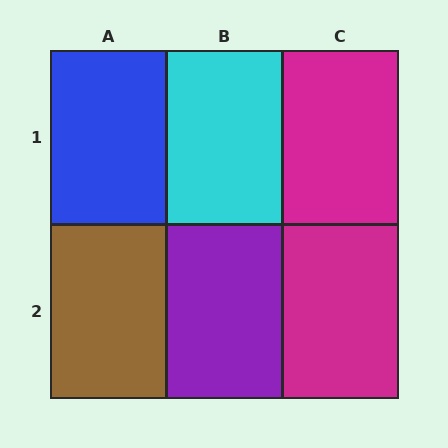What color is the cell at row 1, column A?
Blue.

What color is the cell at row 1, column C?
Magenta.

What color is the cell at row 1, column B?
Cyan.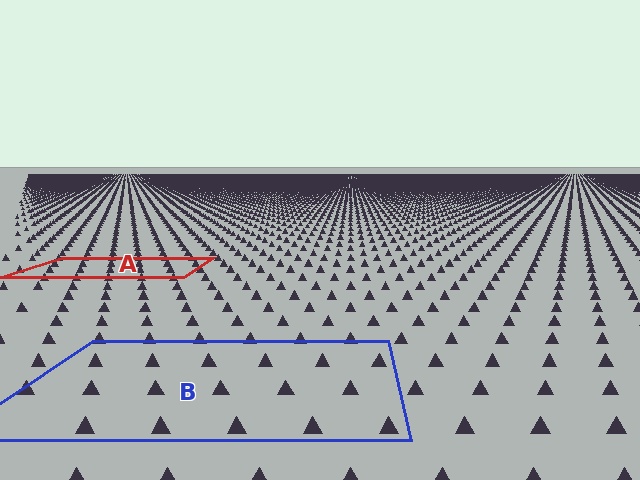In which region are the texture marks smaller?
The texture marks are smaller in region A, because it is farther away.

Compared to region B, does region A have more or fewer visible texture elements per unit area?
Region A has more texture elements per unit area — they are packed more densely because it is farther away.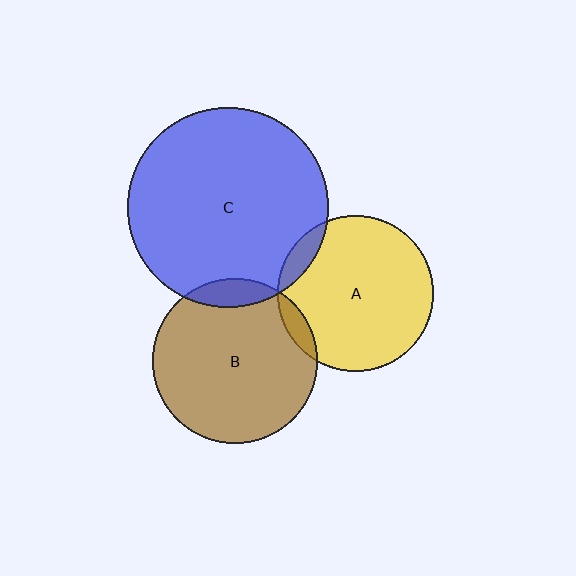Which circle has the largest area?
Circle C (blue).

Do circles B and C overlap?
Yes.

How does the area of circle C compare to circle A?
Approximately 1.6 times.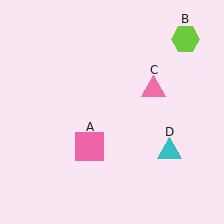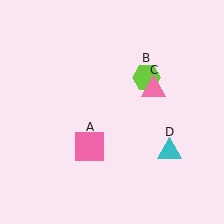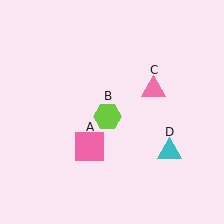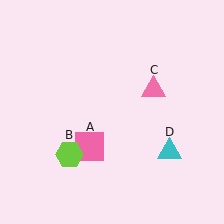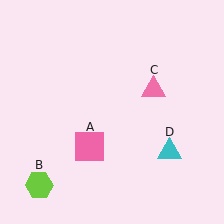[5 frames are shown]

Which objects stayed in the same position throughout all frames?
Pink square (object A) and pink triangle (object C) and cyan triangle (object D) remained stationary.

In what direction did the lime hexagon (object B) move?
The lime hexagon (object B) moved down and to the left.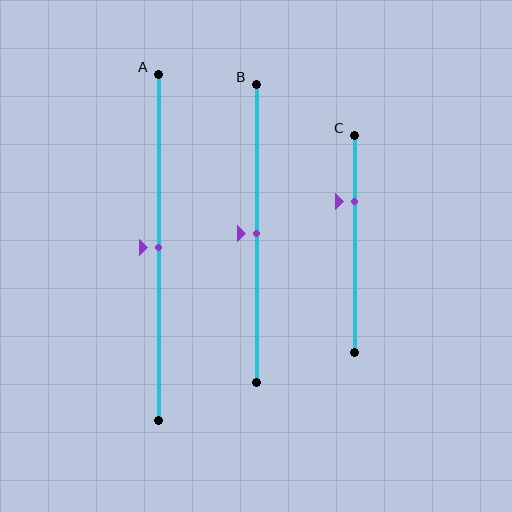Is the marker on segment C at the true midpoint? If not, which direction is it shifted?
No, the marker on segment C is shifted upward by about 19% of the segment length.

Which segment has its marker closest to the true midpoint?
Segment A has its marker closest to the true midpoint.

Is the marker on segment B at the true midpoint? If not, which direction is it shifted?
Yes, the marker on segment B is at the true midpoint.